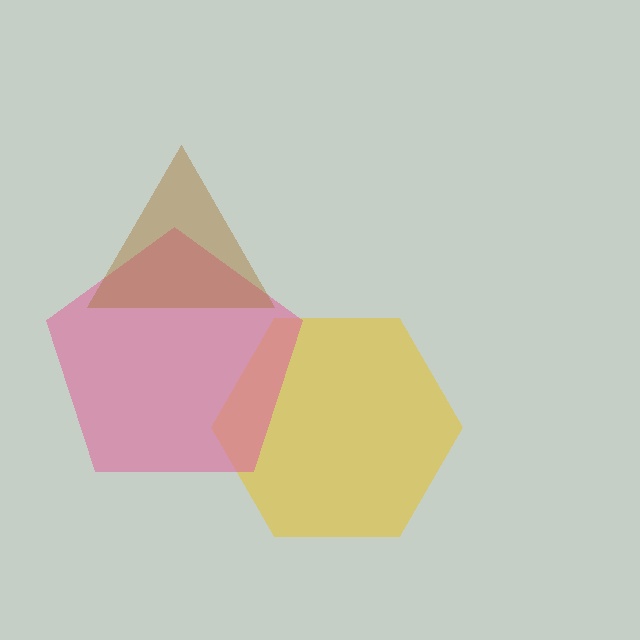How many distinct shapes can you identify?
There are 3 distinct shapes: a yellow hexagon, a pink pentagon, a brown triangle.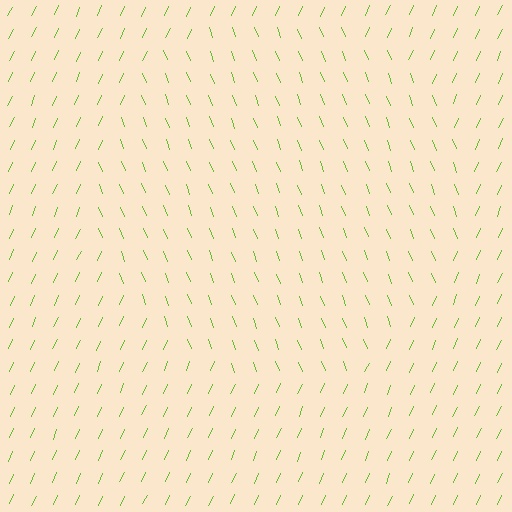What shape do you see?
I see a circle.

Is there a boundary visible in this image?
Yes, there is a texture boundary formed by a change in line orientation.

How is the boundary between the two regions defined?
The boundary is defined purely by a change in line orientation (approximately 45 degrees difference). All lines are the same color and thickness.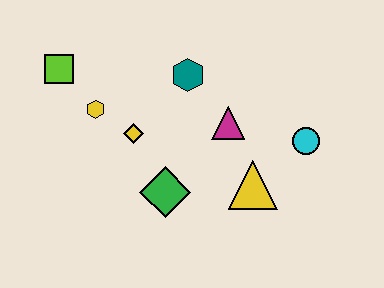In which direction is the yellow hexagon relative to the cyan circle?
The yellow hexagon is to the left of the cyan circle.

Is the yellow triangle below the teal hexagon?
Yes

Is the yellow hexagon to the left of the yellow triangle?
Yes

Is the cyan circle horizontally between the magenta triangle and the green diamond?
No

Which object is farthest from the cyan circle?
The lime square is farthest from the cyan circle.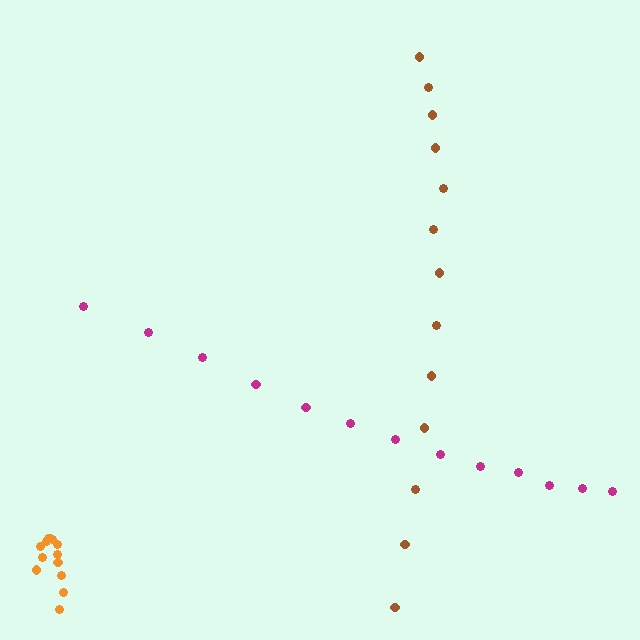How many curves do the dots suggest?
There are 3 distinct paths.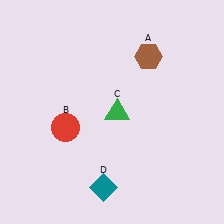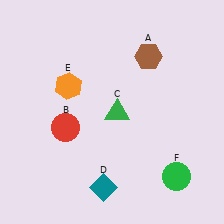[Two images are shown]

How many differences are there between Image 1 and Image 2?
There are 2 differences between the two images.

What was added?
An orange hexagon (E), a green circle (F) were added in Image 2.